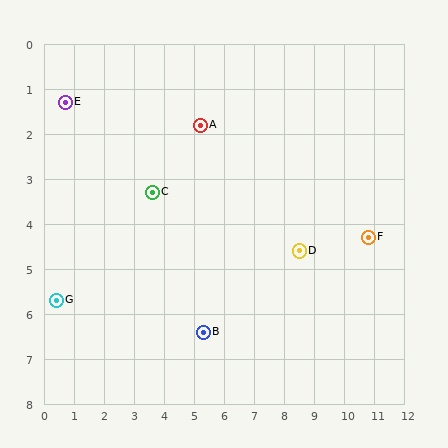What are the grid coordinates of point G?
Point G is at approximately (0.4, 5.7).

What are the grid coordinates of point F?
Point F is at approximately (10.8, 4.3).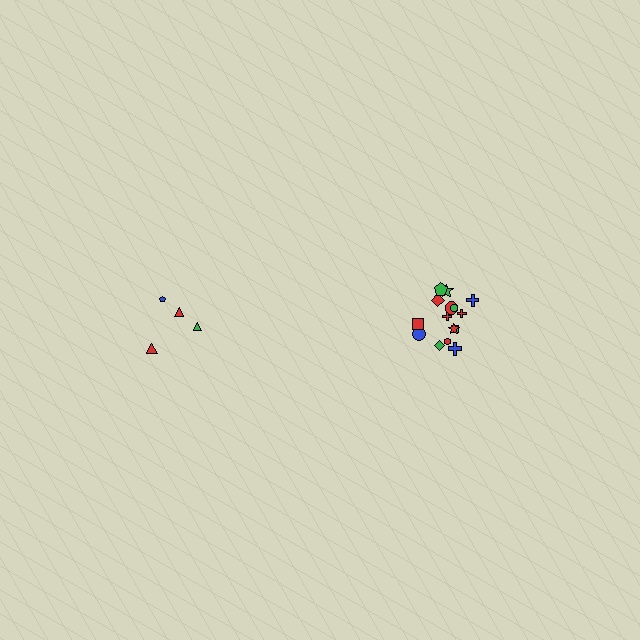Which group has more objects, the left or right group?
The right group.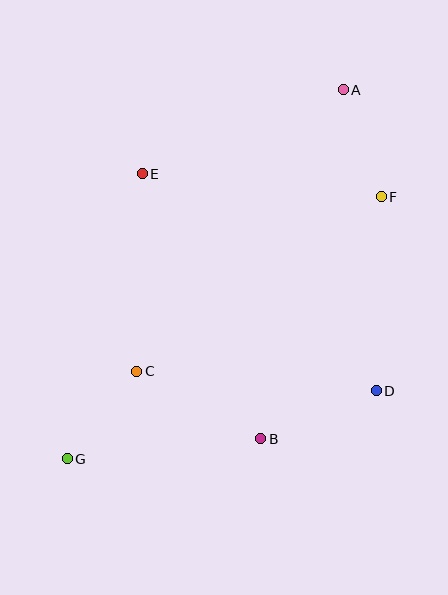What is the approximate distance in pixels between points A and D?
The distance between A and D is approximately 303 pixels.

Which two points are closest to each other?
Points C and G are closest to each other.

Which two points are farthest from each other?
Points A and G are farthest from each other.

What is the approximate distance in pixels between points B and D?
The distance between B and D is approximately 125 pixels.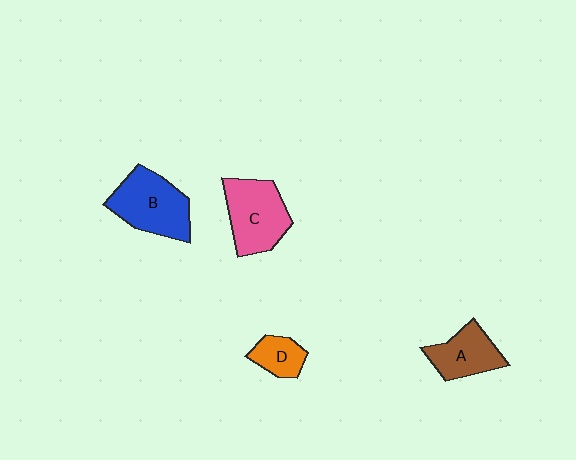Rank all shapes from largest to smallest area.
From largest to smallest: B (blue), C (pink), A (brown), D (orange).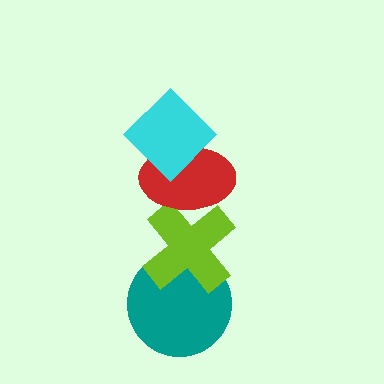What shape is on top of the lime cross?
The red ellipse is on top of the lime cross.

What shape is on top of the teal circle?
The lime cross is on top of the teal circle.